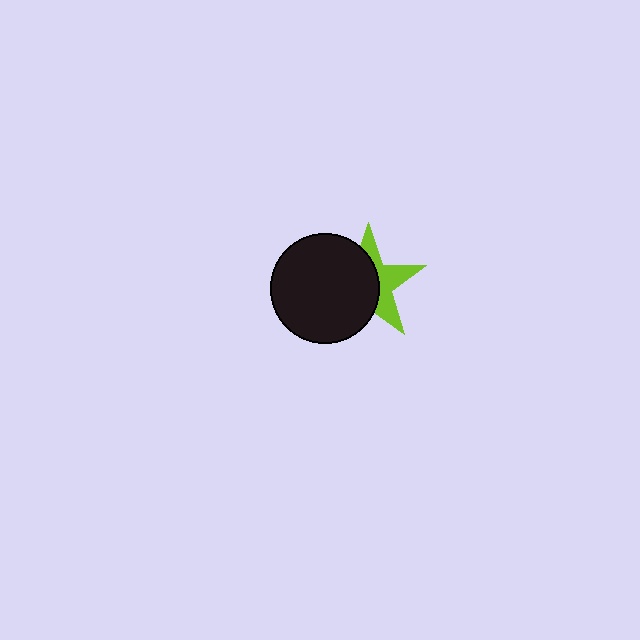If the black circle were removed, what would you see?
You would see the complete lime star.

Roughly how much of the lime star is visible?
A small part of it is visible (roughly 42%).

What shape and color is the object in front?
The object in front is a black circle.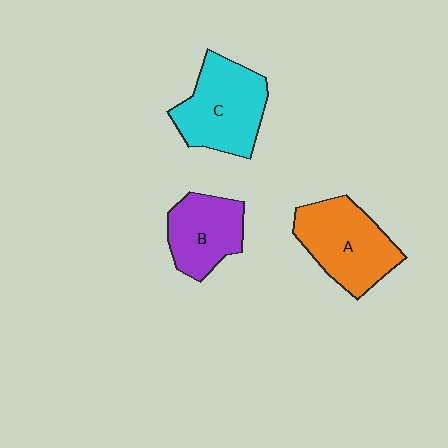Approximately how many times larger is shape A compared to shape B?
Approximately 1.3 times.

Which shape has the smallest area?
Shape B (purple).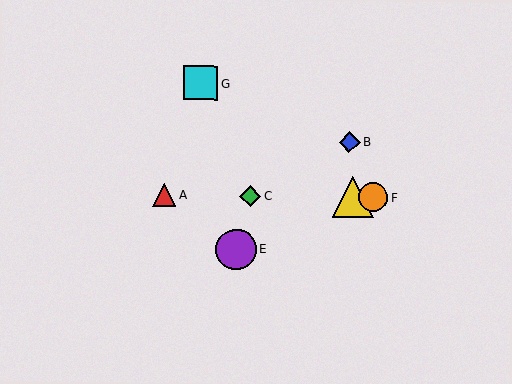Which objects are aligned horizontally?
Objects A, C, D, F are aligned horizontally.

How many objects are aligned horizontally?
4 objects (A, C, D, F) are aligned horizontally.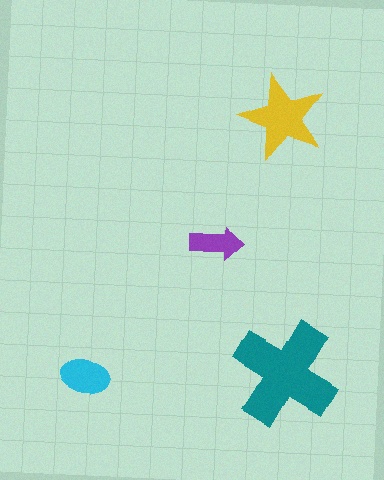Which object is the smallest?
The purple arrow.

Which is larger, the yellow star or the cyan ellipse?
The yellow star.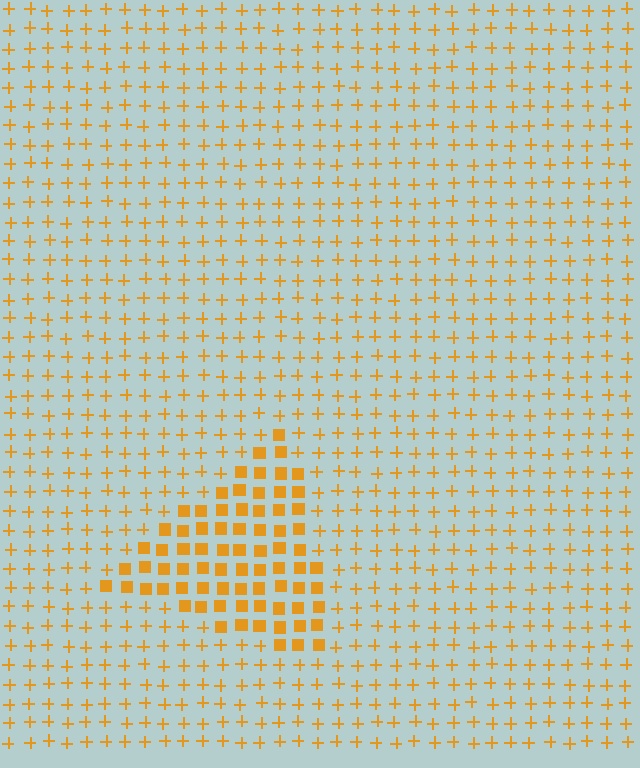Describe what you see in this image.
The image is filled with small orange elements arranged in a uniform grid. A triangle-shaped region contains squares, while the surrounding area contains plus signs. The boundary is defined purely by the change in element shape.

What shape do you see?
I see a triangle.